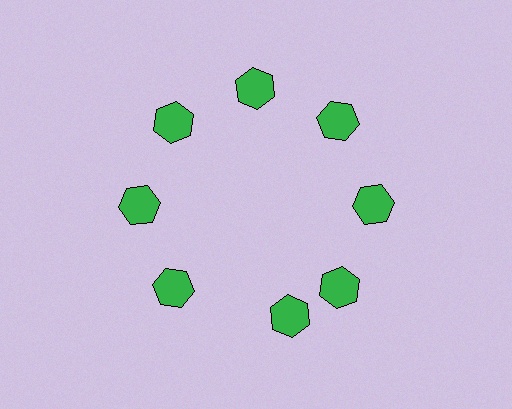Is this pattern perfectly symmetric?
No. The 8 green hexagons are arranged in a ring, but one element near the 6 o'clock position is rotated out of alignment along the ring, breaking the 8-fold rotational symmetry.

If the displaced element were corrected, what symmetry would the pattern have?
It would have 8-fold rotational symmetry — the pattern would map onto itself every 45 degrees.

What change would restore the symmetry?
The symmetry would be restored by rotating it back into even spacing with its neighbors so that all 8 hexagons sit at equal angles and equal distance from the center.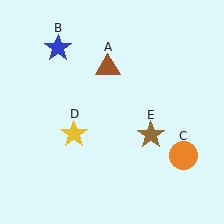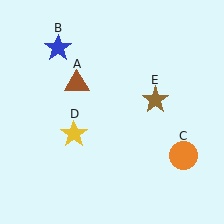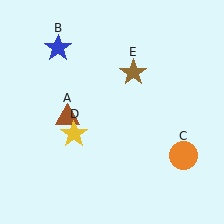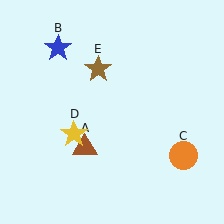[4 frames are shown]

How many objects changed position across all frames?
2 objects changed position: brown triangle (object A), brown star (object E).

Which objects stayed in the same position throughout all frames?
Blue star (object B) and orange circle (object C) and yellow star (object D) remained stationary.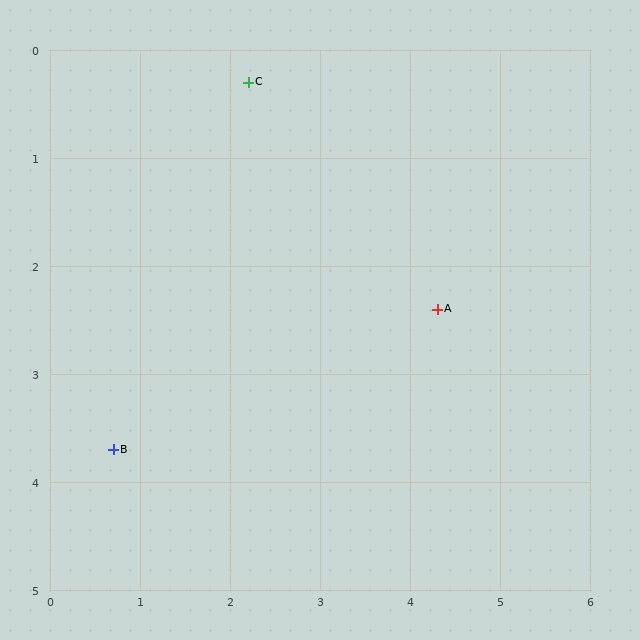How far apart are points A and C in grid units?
Points A and C are about 3.0 grid units apart.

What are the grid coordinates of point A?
Point A is at approximately (4.3, 2.4).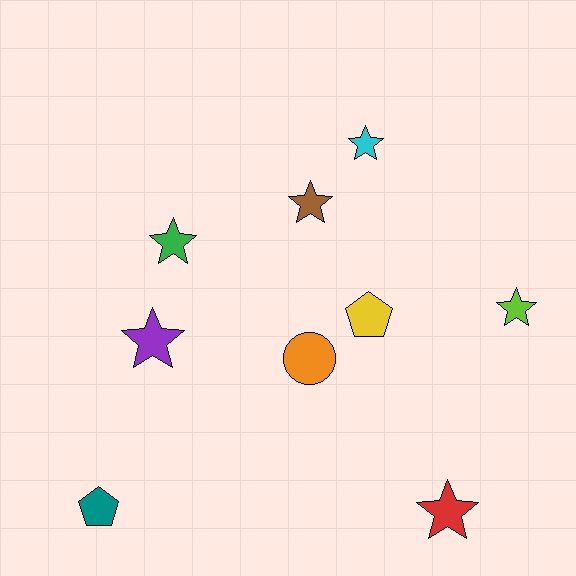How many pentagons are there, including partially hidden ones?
There are 2 pentagons.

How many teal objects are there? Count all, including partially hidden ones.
There is 1 teal object.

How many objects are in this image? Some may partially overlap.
There are 9 objects.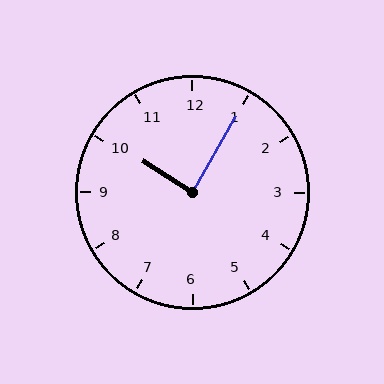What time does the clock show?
10:05.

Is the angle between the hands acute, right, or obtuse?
It is right.